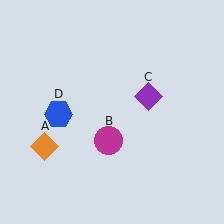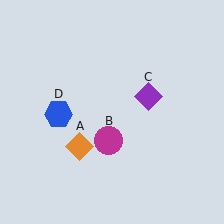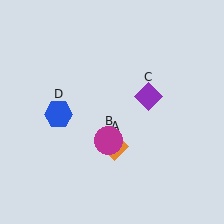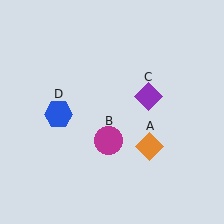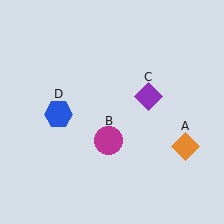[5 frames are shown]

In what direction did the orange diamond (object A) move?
The orange diamond (object A) moved right.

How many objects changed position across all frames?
1 object changed position: orange diamond (object A).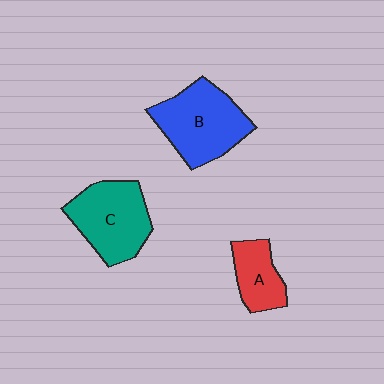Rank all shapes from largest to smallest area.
From largest to smallest: B (blue), C (teal), A (red).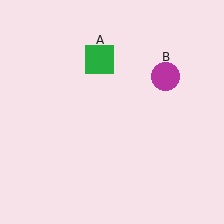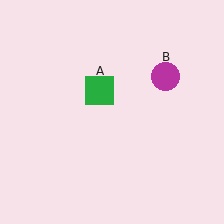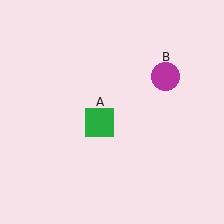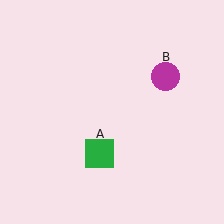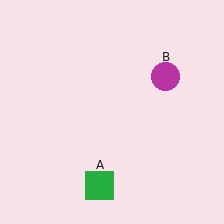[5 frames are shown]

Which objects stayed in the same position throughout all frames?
Magenta circle (object B) remained stationary.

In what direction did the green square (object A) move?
The green square (object A) moved down.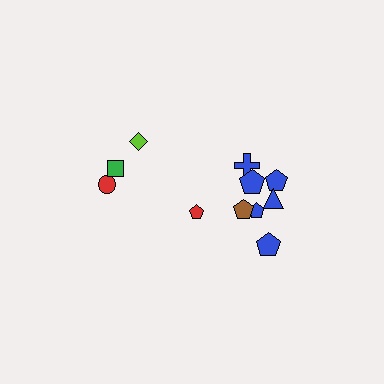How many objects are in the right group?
There are 8 objects.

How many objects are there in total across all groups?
There are 11 objects.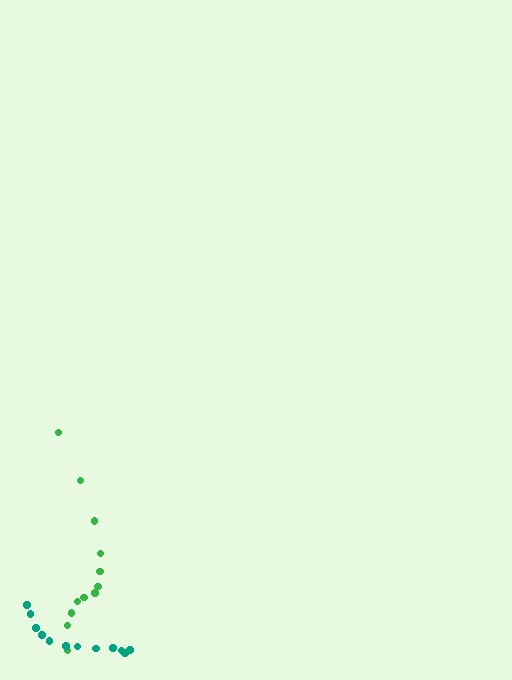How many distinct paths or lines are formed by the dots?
There are 2 distinct paths.